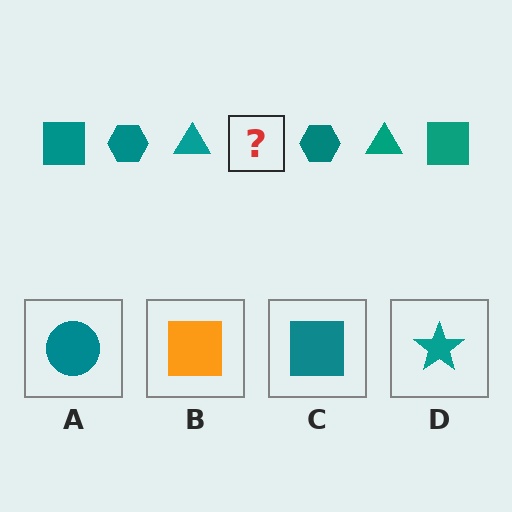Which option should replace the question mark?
Option C.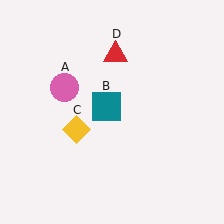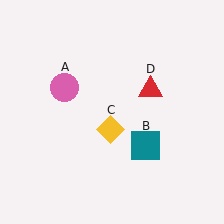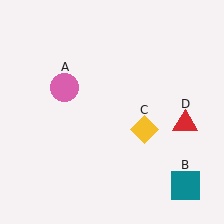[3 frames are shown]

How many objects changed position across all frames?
3 objects changed position: teal square (object B), yellow diamond (object C), red triangle (object D).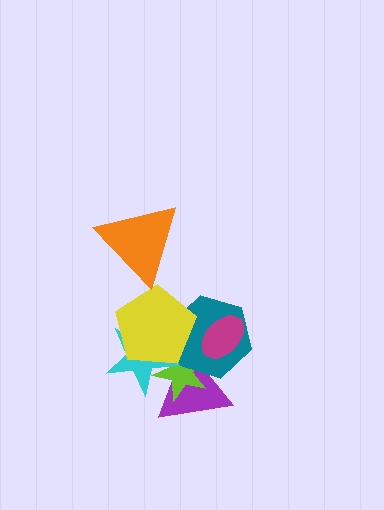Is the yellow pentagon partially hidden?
No, no other shape covers it.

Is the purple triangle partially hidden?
Yes, it is partially covered by another shape.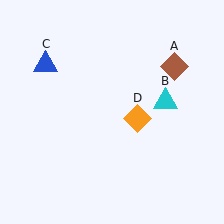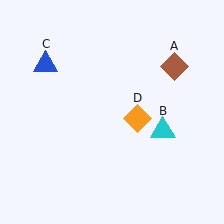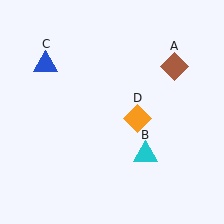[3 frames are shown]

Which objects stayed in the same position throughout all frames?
Brown diamond (object A) and blue triangle (object C) and orange diamond (object D) remained stationary.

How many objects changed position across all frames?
1 object changed position: cyan triangle (object B).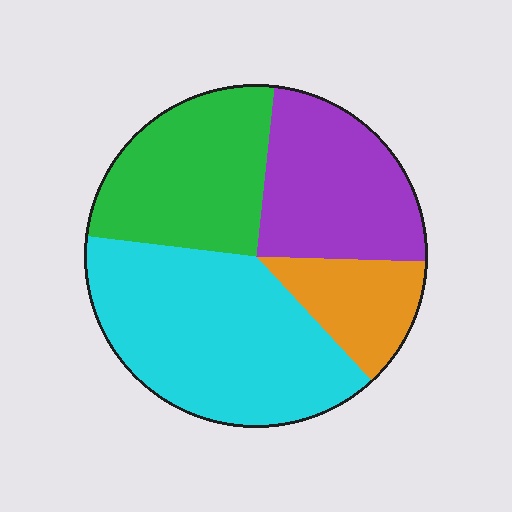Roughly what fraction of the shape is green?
Green takes up less than a quarter of the shape.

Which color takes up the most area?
Cyan, at roughly 40%.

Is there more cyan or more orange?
Cyan.